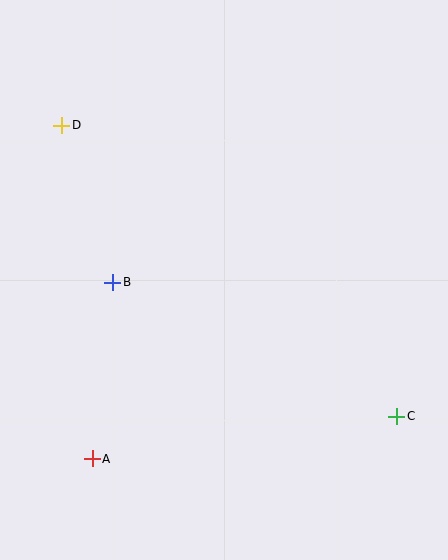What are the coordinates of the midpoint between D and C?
The midpoint between D and C is at (229, 271).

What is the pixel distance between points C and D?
The distance between C and D is 444 pixels.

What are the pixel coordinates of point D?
Point D is at (62, 125).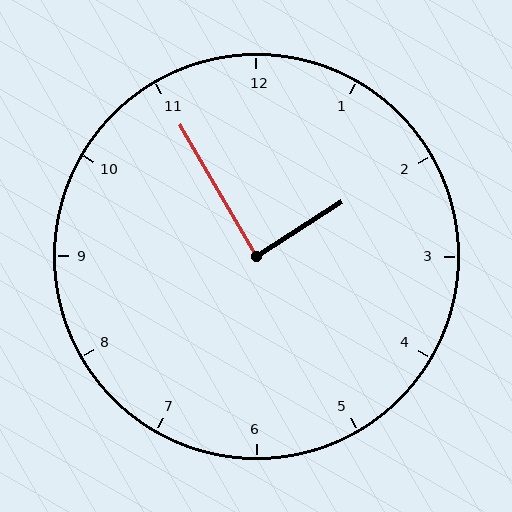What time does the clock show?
1:55.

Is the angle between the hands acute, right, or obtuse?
It is right.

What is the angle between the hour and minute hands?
Approximately 88 degrees.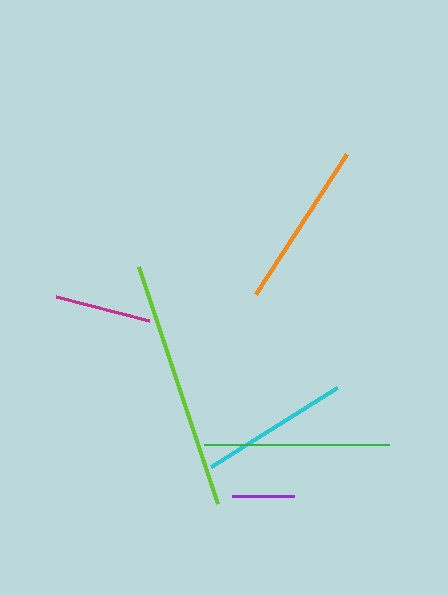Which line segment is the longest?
The lime line is the longest at approximately 250 pixels.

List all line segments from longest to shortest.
From longest to shortest: lime, green, orange, cyan, magenta, purple.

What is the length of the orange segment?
The orange segment is approximately 167 pixels long.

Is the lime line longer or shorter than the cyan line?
The lime line is longer than the cyan line.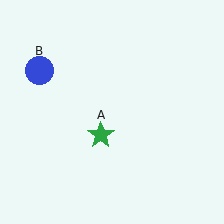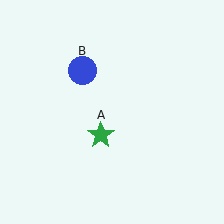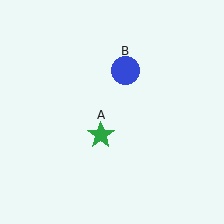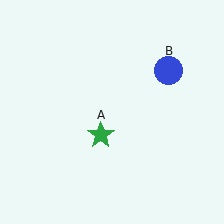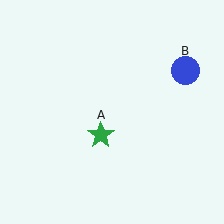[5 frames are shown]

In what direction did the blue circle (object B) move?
The blue circle (object B) moved right.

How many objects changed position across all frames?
1 object changed position: blue circle (object B).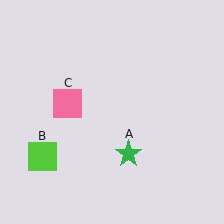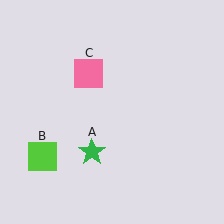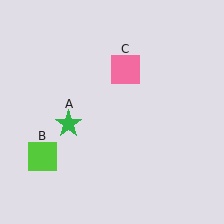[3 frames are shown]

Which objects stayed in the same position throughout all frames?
Lime square (object B) remained stationary.